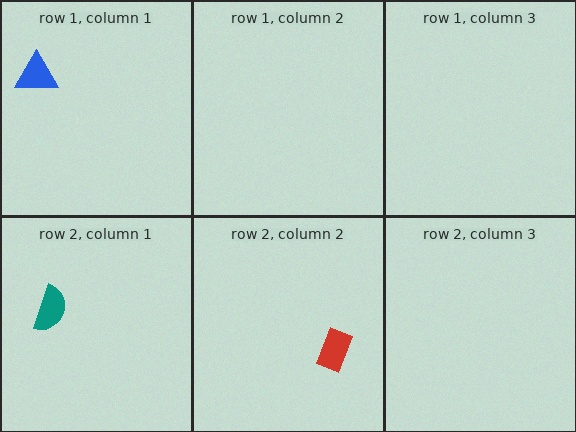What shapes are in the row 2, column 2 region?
The red rectangle.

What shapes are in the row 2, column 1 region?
The teal semicircle.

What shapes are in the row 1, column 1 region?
The blue triangle.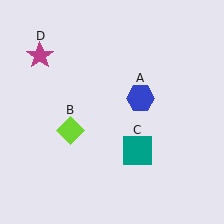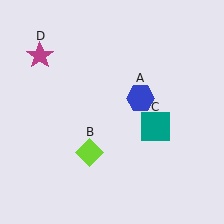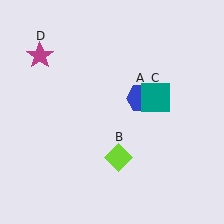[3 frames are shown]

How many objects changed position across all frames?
2 objects changed position: lime diamond (object B), teal square (object C).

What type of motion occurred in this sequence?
The lime diamond (object B), teal square (object C) rotated counterclockwise around the center of the scene.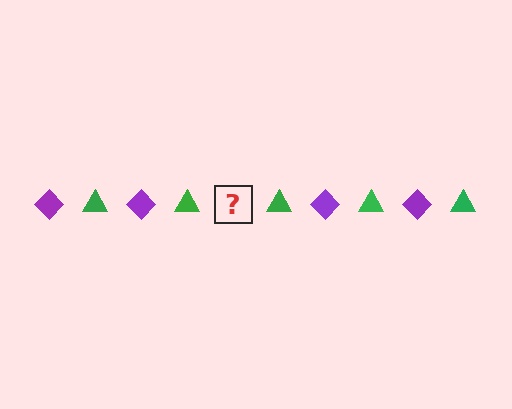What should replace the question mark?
The question mark should be replaced with a purple diamond.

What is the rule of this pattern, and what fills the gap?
The rule is that the pattern alternates between purple diamond and green triangle. The gap should be filled with a purple diamond.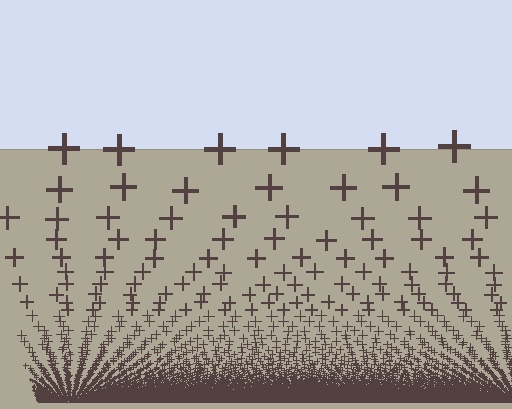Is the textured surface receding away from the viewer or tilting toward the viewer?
The surface appears to tilt toward the viewer. Texture elements get larger and sparser toward the top.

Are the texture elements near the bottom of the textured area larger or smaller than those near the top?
Smaller. The gradient is inverted — elements near the bottom are smaller and denser.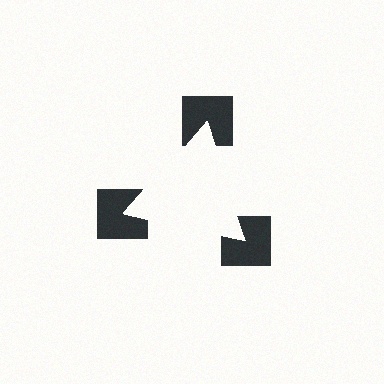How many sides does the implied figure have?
3 sides.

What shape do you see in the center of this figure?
An illusory triangle — its edges are inferred from the aligned wedge cuts in the notched squares, not physically drawn.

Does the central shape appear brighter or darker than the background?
It typically appears slightly brighter than the background, even though no actual brightness change is drawn.